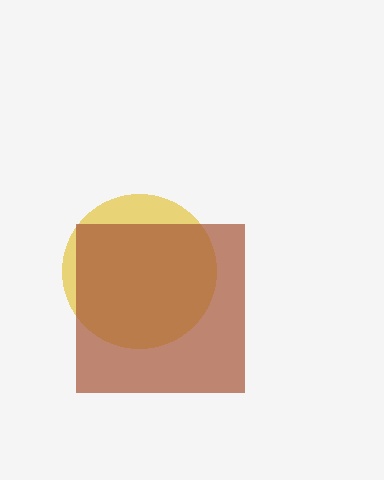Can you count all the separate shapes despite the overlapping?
Yes, there are 2 separate shapes.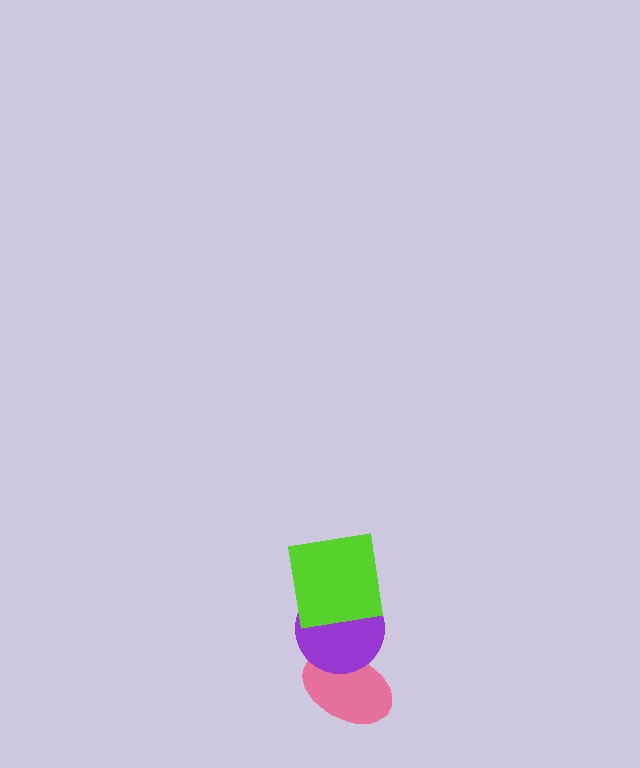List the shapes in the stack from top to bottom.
From top to bottom: the lime square, the purple circle, the pink ellipse.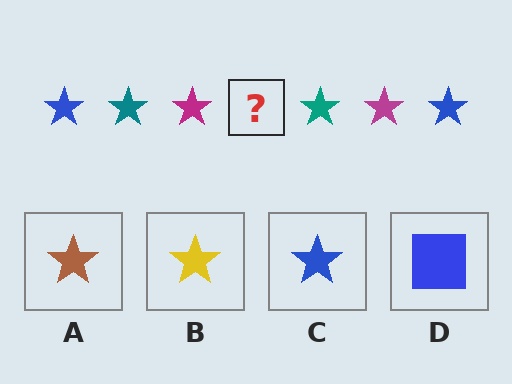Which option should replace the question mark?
Option C.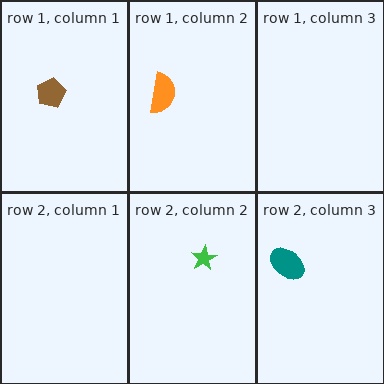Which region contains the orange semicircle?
The row 1, column 2 region.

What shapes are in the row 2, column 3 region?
The teal ellipse.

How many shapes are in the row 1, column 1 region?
1.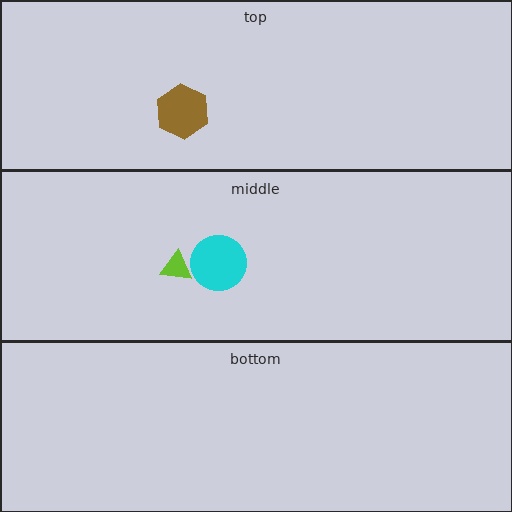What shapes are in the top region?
The brown hexagon.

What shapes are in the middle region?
The cyan circle, the lime triangle.